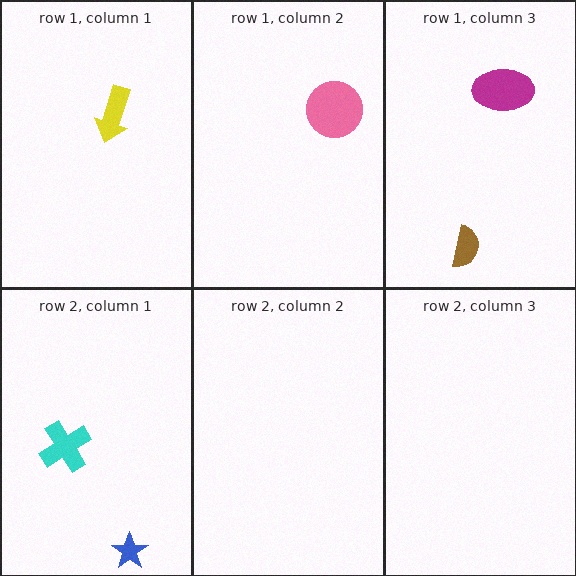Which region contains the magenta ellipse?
The row 1, column 3 region.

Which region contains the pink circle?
The row 1, column 2 region.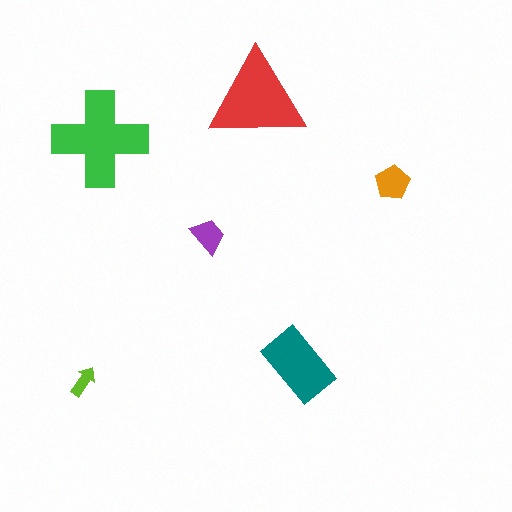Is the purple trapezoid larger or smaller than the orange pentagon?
Smaller.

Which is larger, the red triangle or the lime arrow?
The red triangle.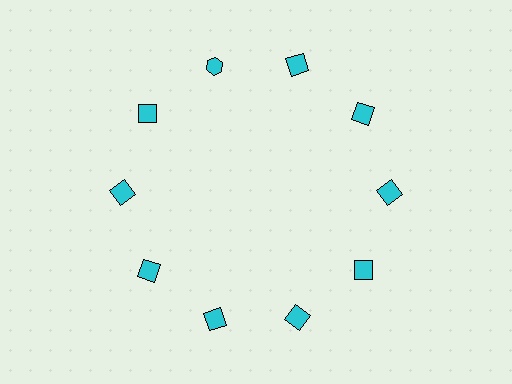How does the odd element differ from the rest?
It has a different shape: hexagon instead of square.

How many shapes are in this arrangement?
There are 10 shapes arranged in a ring pattern.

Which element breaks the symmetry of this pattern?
The cyan hexagon at roughly the 11 o'clock position breaks the symmetry. All other shapes are cyan squares.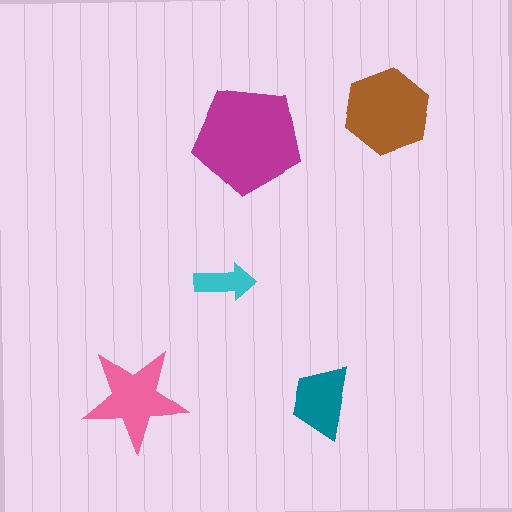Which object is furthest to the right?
The brown hexagon is rightmost.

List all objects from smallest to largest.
The cyan arrow, the teal trapezoid, the pink star, the brown hexagon, the magenta pentagon.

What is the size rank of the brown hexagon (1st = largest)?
2nd.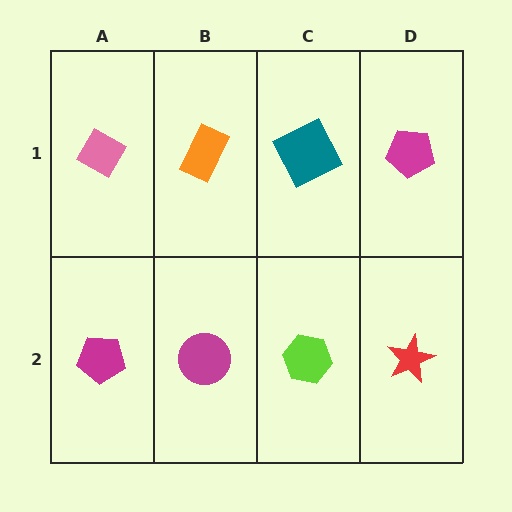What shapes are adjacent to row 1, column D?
A red star (row 2, column D), a teal square (row 1, column C).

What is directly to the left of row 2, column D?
A lime hexagon.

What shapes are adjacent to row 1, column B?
A magenta circle (row 2, column B), a pink diamond (row 1, column A), a teal square (row 1, column C).